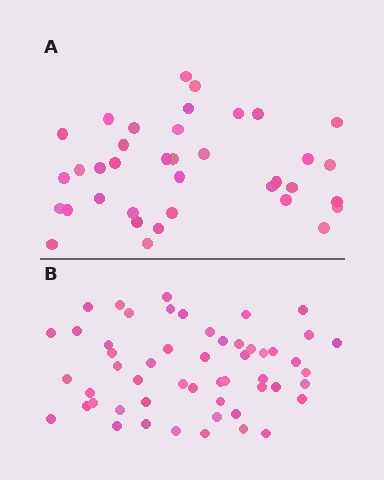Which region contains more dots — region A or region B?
Region B (the bottom region) has more dots.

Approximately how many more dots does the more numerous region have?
Region B has approximately 15 more dots than region A.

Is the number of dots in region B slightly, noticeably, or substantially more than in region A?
Region B has noticeably more, but not dramatically so. The ratio is roughly 1.4 to 1.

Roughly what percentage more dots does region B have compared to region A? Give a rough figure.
About 45% more.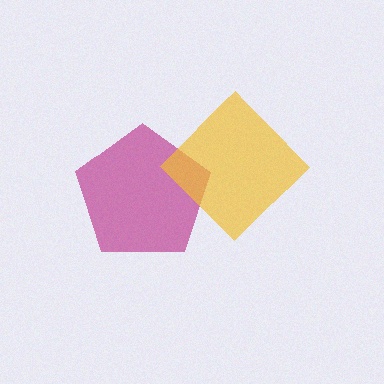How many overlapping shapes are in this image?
There are 2 overlapping shapes in the image.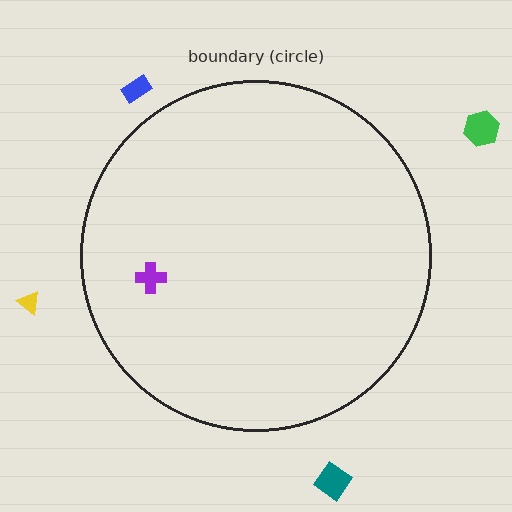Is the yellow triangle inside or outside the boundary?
Outside.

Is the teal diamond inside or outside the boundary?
Outside.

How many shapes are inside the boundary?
1 inside, 4 outside.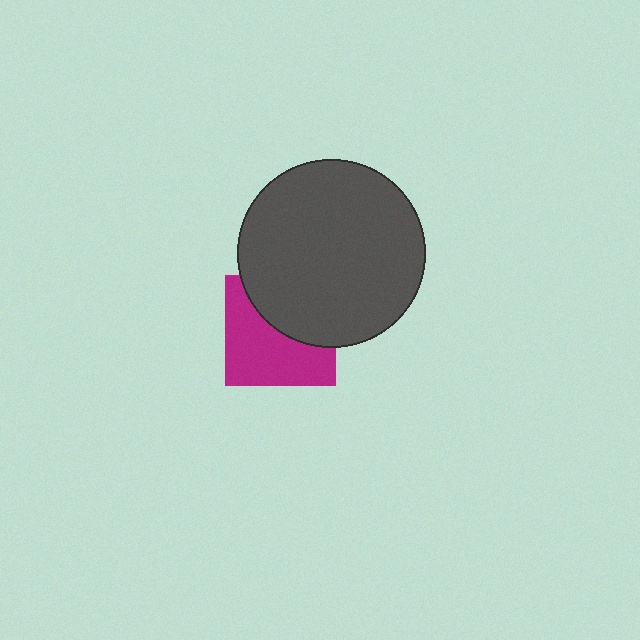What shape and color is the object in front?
The object in front is a dark gray circle.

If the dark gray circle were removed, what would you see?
You would see the complete magenta square.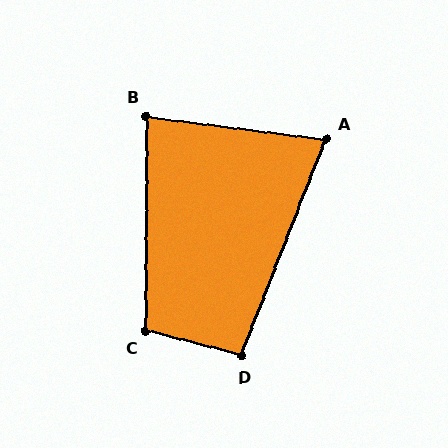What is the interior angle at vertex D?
Approximately 97 degrees (obtuse).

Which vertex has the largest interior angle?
C, at approximately 104 degrees.